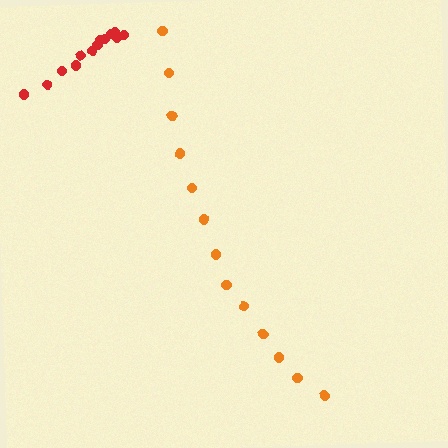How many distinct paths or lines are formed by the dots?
There are 2 distinct paths.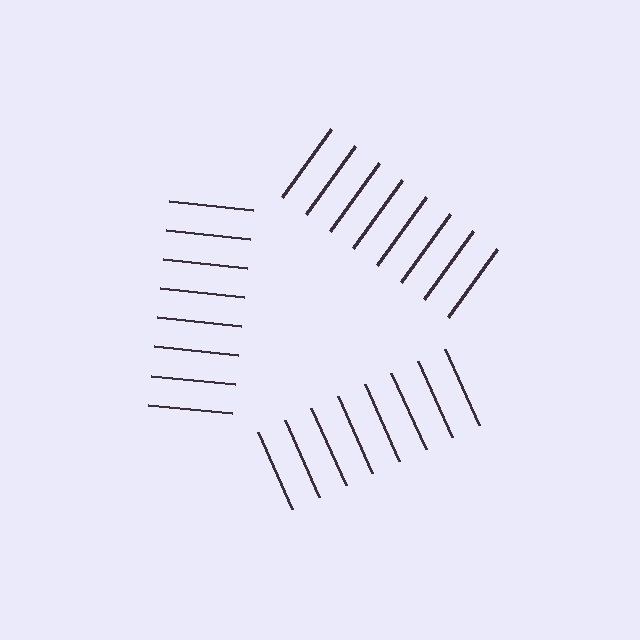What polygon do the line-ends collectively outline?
An illusory triangle — the line segments terminate on its edges but no continuous stroke is drawn.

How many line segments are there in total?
24 — 8 along each of the 3 edges.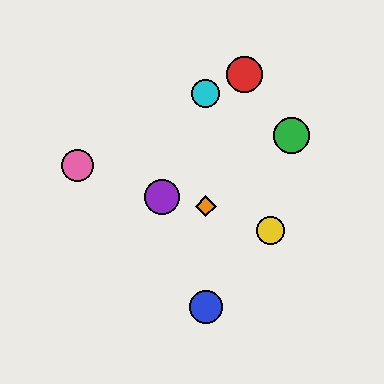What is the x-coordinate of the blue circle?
The blue circle is at x≈206.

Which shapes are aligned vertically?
The blue circle, the orange diamond, the cyan circle are aligned vertically.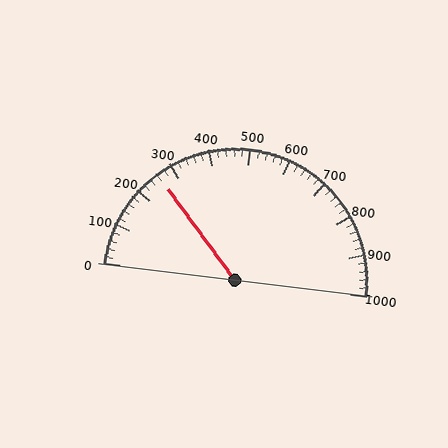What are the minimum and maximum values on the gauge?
The gauge ranges from 0 to 1000.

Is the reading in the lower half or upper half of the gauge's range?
The reading is in the lower half of the range (0 to 1000).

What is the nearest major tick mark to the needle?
The nearest major tick mark is 300.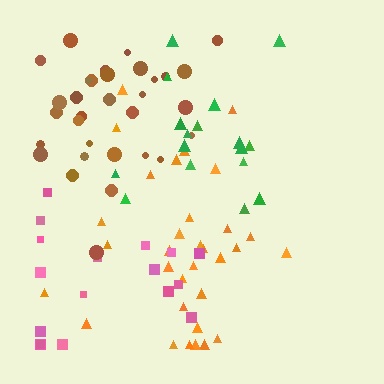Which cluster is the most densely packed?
Brown.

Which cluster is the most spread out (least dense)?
Pink.